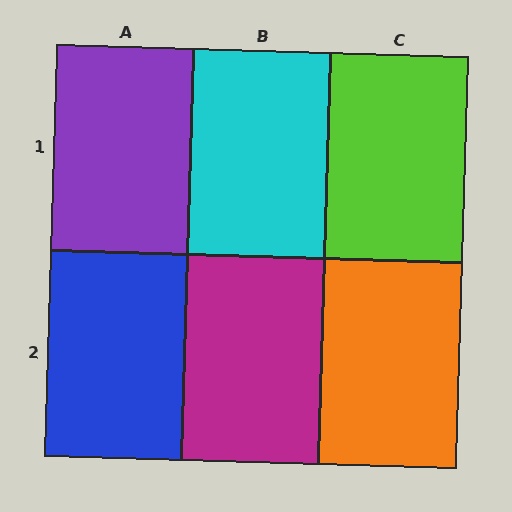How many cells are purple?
1 cell is purple.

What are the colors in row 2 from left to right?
Blue, magenta, orange.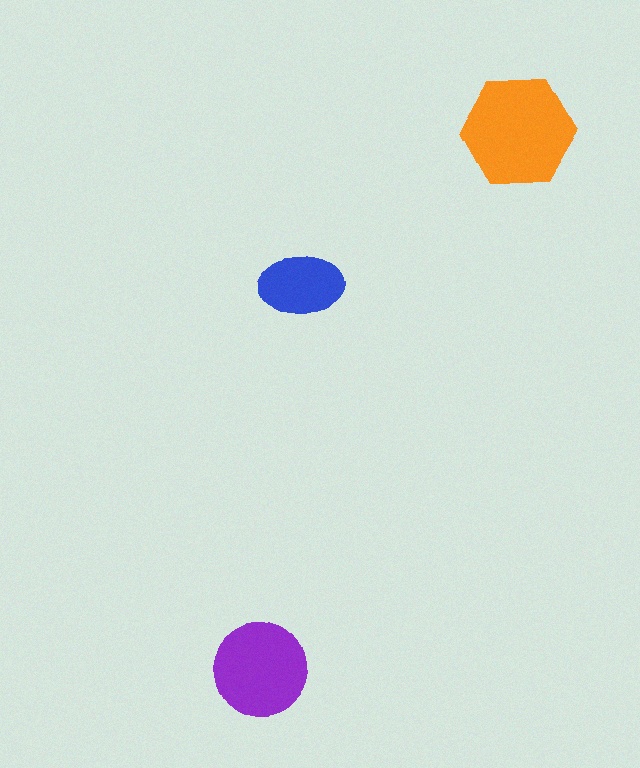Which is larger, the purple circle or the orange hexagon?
The orange hexagon.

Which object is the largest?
The orange hexagon.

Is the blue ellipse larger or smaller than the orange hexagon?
Smaller.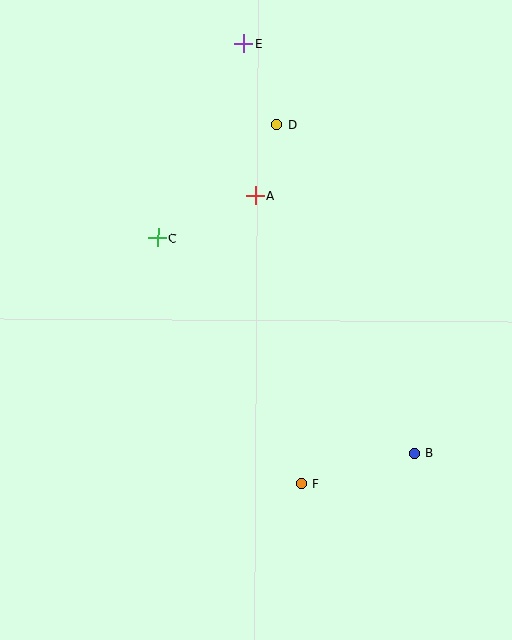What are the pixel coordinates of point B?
Point B is at (414, 453).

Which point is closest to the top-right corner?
Point D is closest to the top-right corner.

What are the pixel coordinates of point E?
Point E is at (243, 44).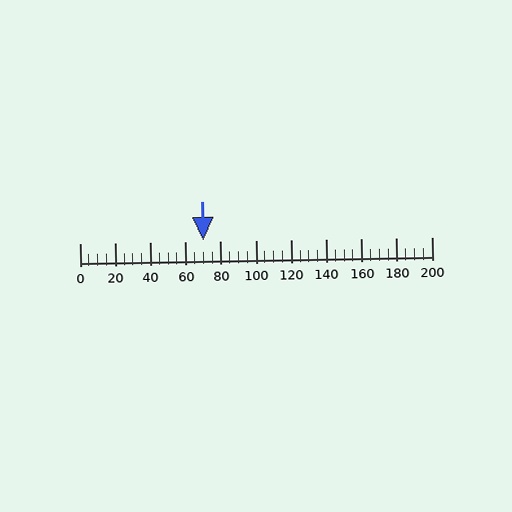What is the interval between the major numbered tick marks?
The major tick marks are spaced 20 units apart.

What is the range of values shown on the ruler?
The ruler shows values from 0 to 200.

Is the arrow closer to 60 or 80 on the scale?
The arrow is closer to 80.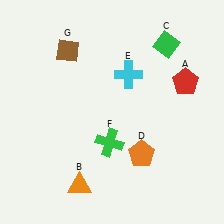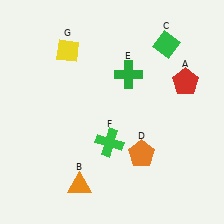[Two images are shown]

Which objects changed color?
E changed from cyan to green. G changed from brown to yellow.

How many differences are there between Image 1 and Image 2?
There are 2 differences between the two images.